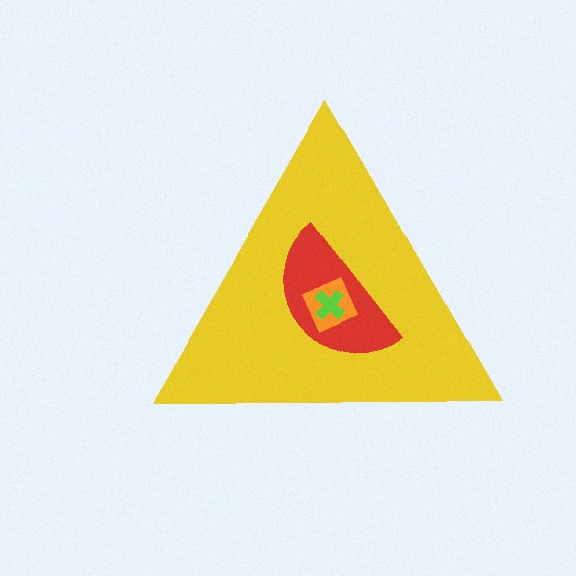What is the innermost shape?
The lime cross.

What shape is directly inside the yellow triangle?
The red semicircle.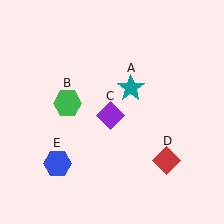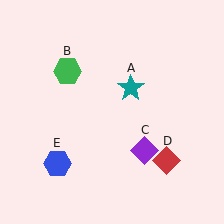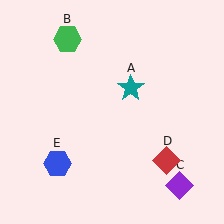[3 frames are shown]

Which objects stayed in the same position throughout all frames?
Teal star (object A) and red diamond (object D) and blue hexagon (object E) remained stationary.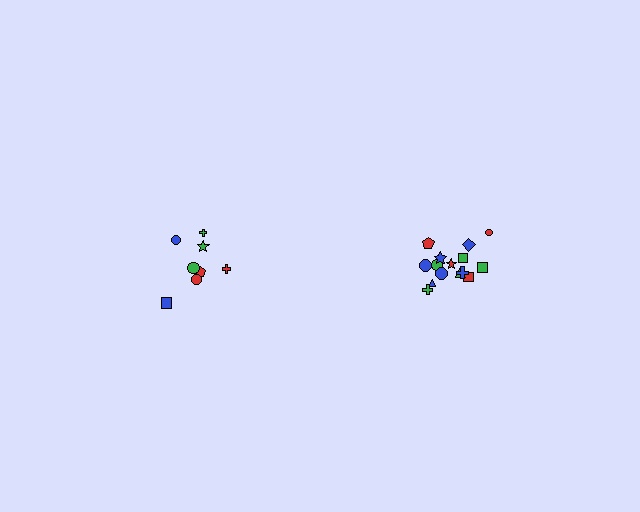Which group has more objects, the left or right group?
The right group.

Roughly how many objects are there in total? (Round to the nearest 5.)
Roughly 25 objects in total.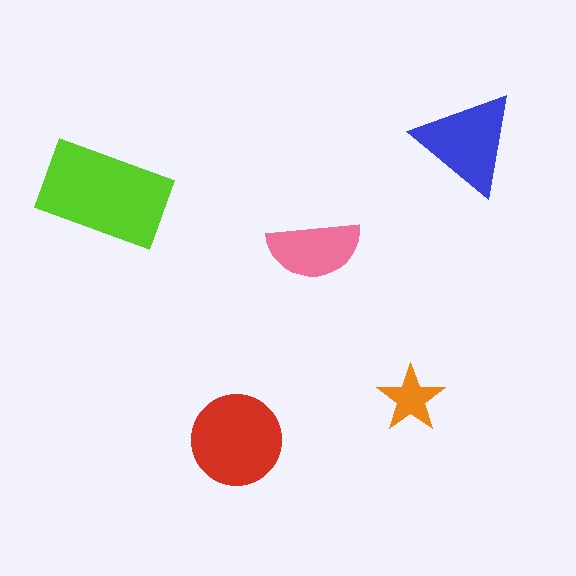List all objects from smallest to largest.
The orange star, the pink semicircle, the blue triangle, the red circle, the lime rectangle.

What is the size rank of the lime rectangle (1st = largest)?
1st.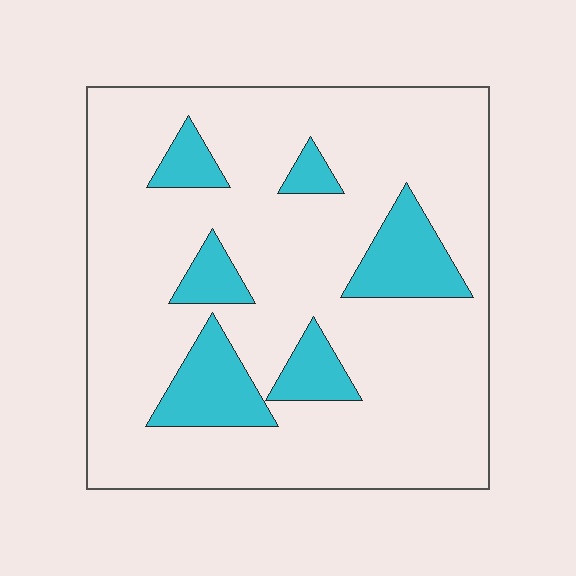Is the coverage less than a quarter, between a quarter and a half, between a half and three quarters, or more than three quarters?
Less than a quarter.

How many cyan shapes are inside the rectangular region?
6.